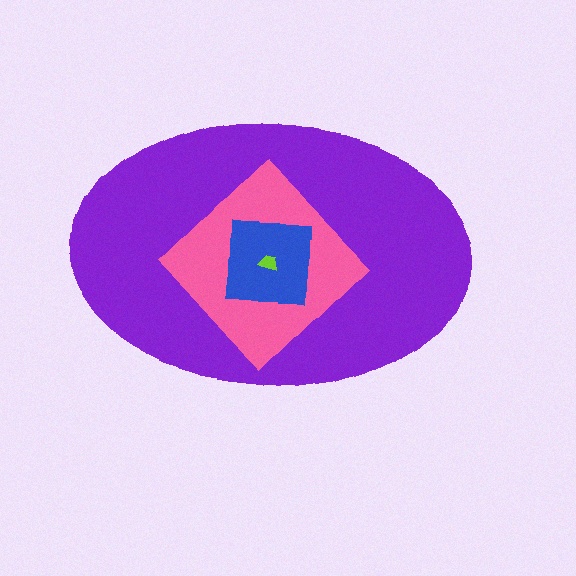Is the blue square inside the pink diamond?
Yes.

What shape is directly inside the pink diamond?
The blue square.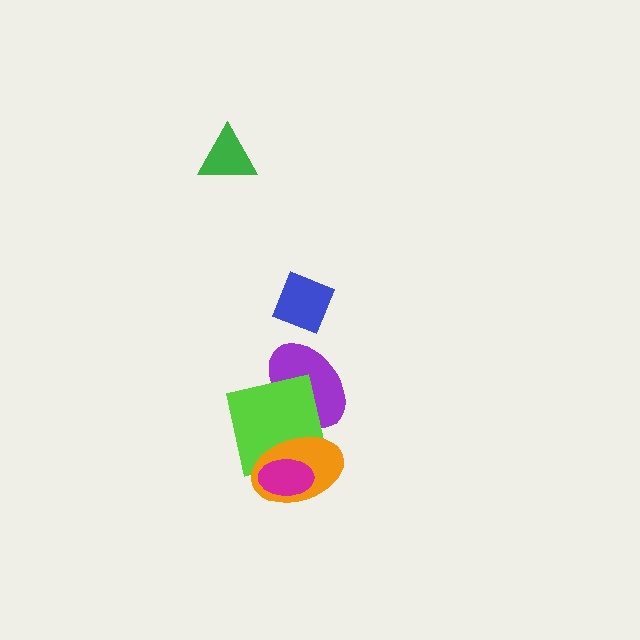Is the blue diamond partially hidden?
No, no other shape covers it.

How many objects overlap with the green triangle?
0 objects overlap with the green triangle.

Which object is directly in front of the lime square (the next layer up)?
The orange ellipse is directly in front of the lime square.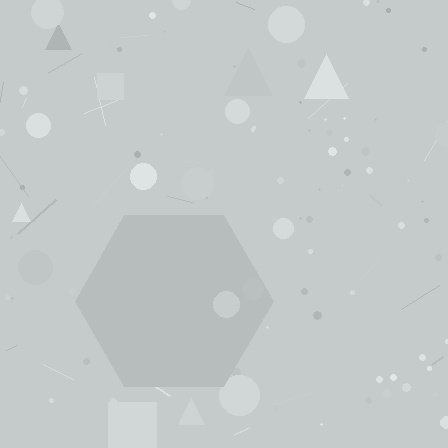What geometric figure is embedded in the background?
A hexagon is embedded in the background.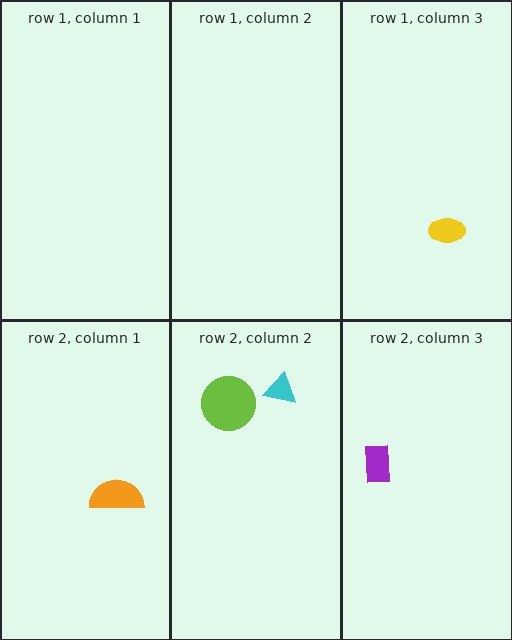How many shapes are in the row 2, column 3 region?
1.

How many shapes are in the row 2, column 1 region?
1.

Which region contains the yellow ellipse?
The row 1, column 3 region.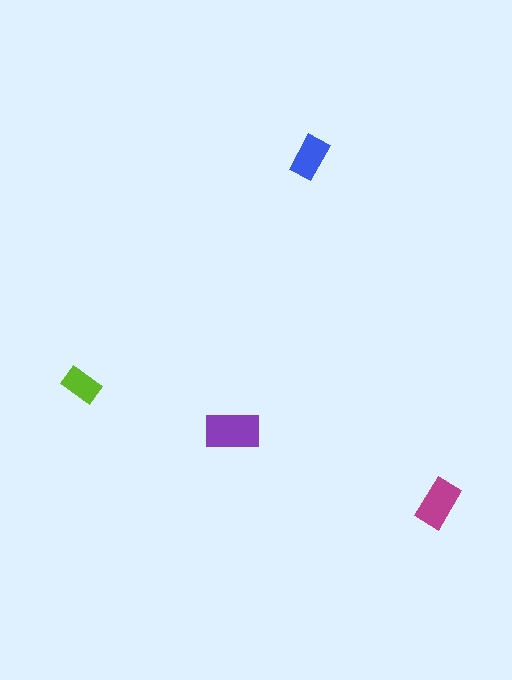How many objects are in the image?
There are 4 objects in the image.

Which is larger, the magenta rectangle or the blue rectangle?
The magenta one.